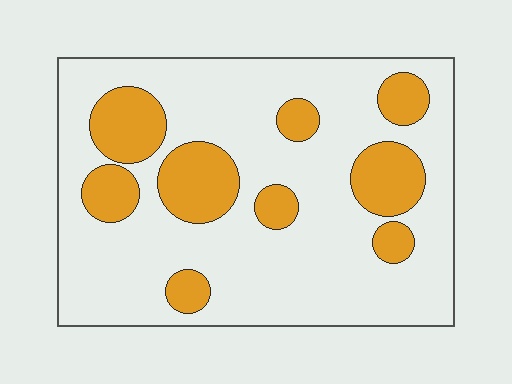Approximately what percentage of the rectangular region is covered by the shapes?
Approximately 25%.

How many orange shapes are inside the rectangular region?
9.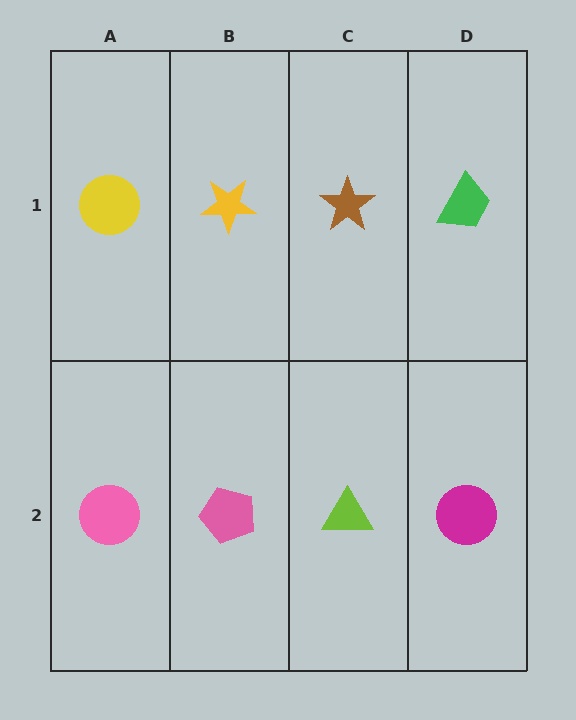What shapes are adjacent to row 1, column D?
A magenta circle (row 2, column D), a brown star (row 1, column C).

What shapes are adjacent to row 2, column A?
A yellow circle (row 1, column A), a pink pentagon (row 2, column B).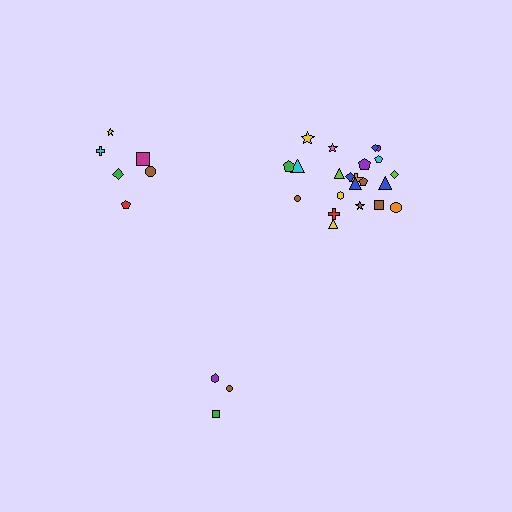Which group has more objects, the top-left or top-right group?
The top-right group.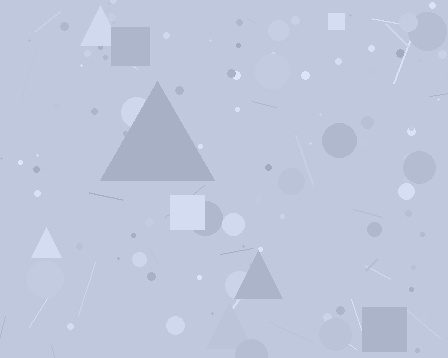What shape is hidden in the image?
A triangle is hidden in the image.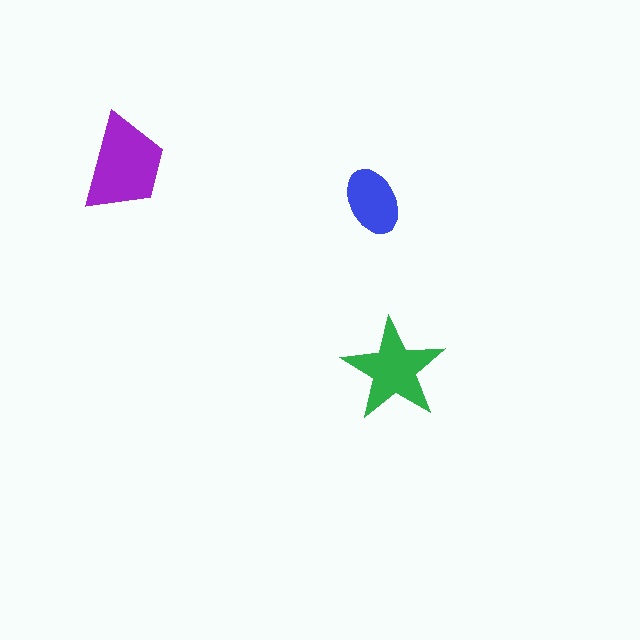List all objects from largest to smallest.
The purple trapezoid, the green star, the blue ellipse.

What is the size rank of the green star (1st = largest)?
2nd.